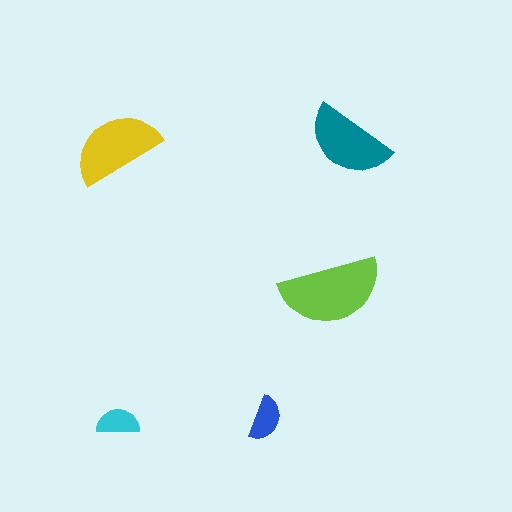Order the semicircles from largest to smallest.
the lime one, the yellow one, the teal one, the blue one, the cyan one.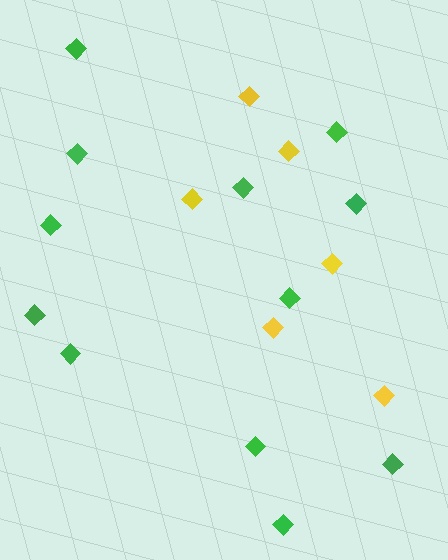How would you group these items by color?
There are 2 groups: one group of green diamonds (12) and one group of yellow diamonds (6).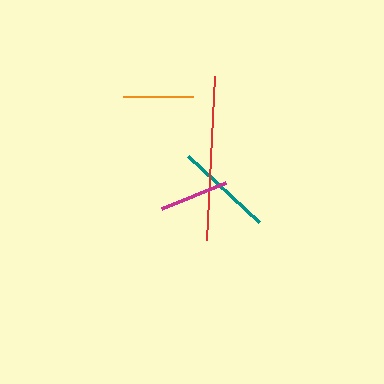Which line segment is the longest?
The red line is the longest at approximately 165 pixels.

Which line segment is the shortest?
The magenta line is the shortest at approximately 69 pixels.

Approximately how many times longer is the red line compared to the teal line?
The red line is approximately 1.7 times the length of the teal line.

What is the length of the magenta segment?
The magenta segment is approximately 69 pixels long.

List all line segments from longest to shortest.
From longest to shortest: red, teal, orange, magenta.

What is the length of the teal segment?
The teal segment is approximately 97 pixels long.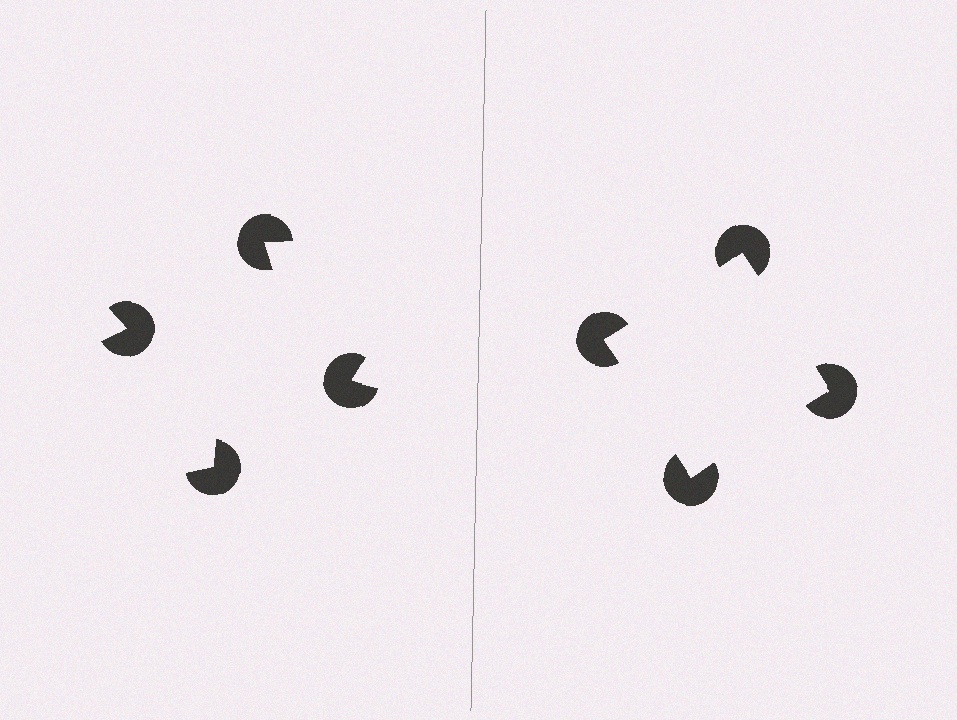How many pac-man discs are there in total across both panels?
8 — 4 on each side.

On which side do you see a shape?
An illusory square appears on the right side. On the left side the wedge cuts are rotated, so no coherent shape forms.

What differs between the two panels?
The pac-man discs are positioned identically on both sides; only the wedge orientations differ. On the right they align to a square; on the left they are misaligned.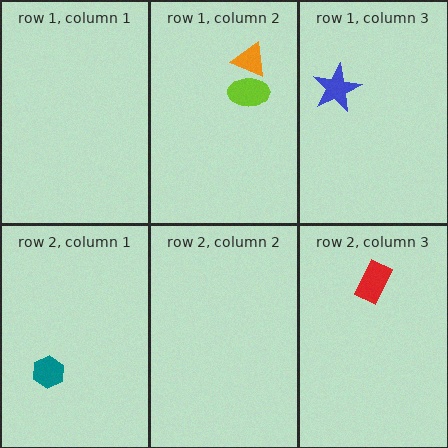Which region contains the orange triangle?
The row 1, column 2 region.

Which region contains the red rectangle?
The row 2, column 3 region.